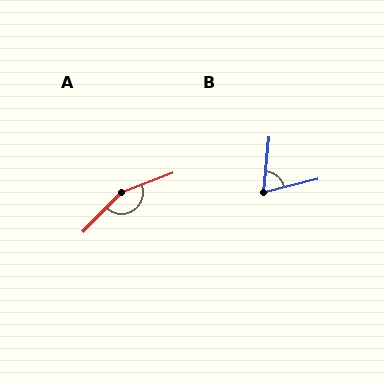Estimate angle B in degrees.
Approximately 71 degrees.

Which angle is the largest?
A, at approximately 155 degrees.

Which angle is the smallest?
B, at approximately 71 degrees.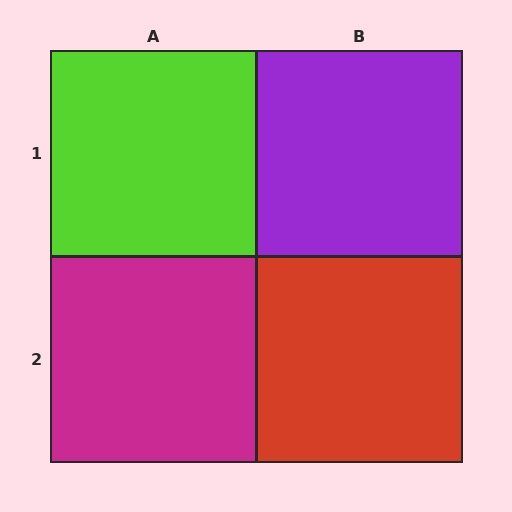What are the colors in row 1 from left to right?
Lime, purple.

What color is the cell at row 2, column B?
Red.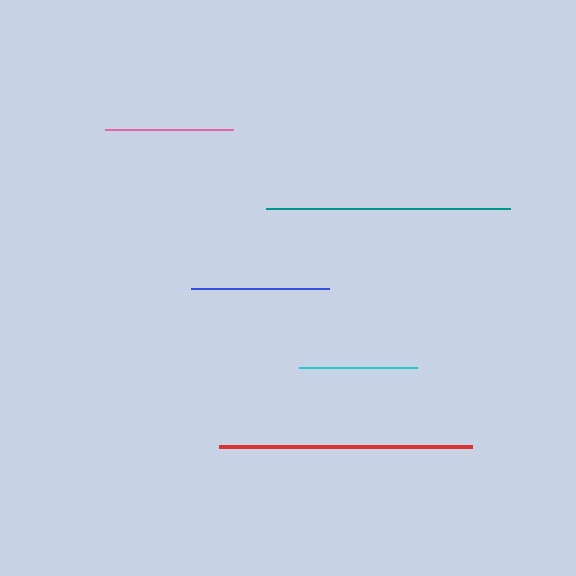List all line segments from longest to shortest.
From longest to shortest: red, teal, blue, pink, cyan.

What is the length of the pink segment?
The pink segment is approximately 129 pixels long.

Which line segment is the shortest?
The cyan line is the shortest at approximately 118 pixels.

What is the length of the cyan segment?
The cyan segment is approximately 118 pixels long.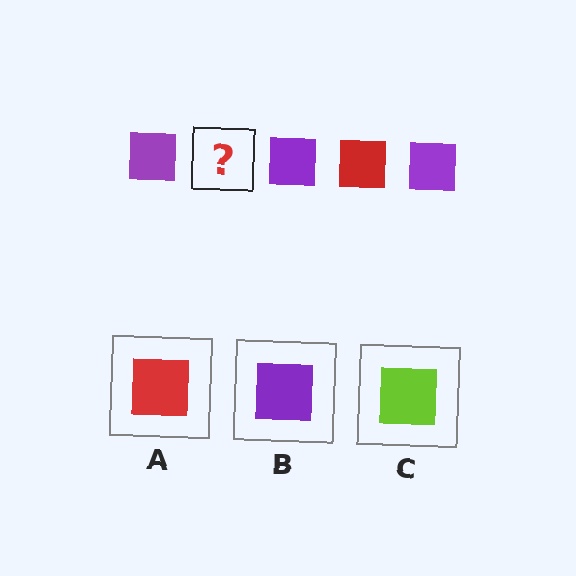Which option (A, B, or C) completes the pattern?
A.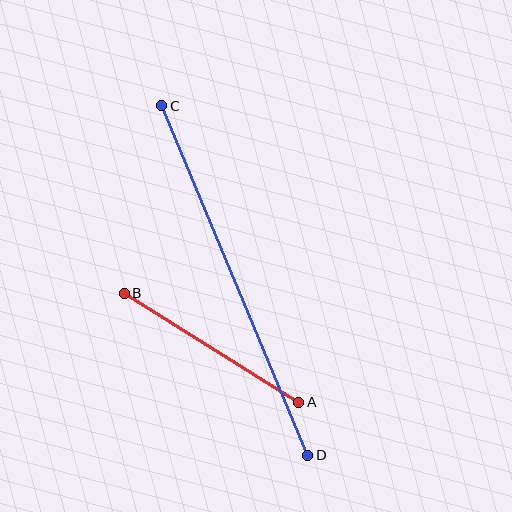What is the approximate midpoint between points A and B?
The midpoint is at approximately (212, 348) pixels.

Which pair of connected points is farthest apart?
Points C and D are farthest apart.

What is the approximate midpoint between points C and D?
The midpoint is at approximately (235, 281) pixels.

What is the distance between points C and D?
The distance is approximately 378 pixels.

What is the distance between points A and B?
The distance is approximately 206 pixels.